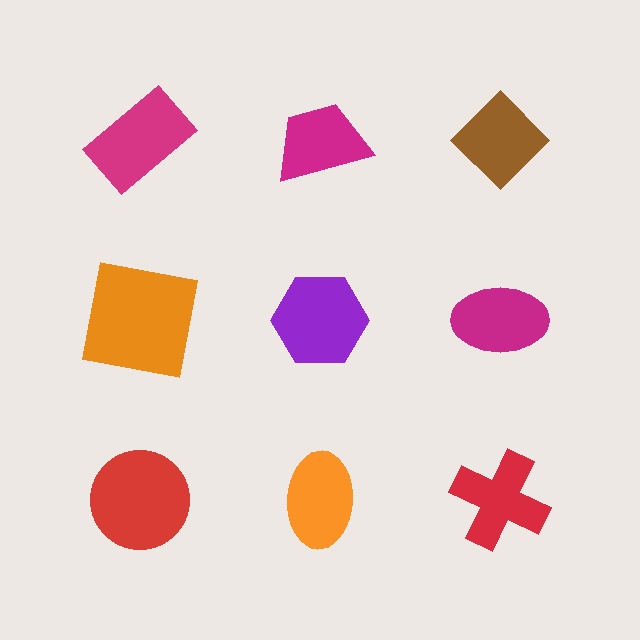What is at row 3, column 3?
A red cross.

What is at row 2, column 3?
A magenta ellipse.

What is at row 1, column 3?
A brown diamond.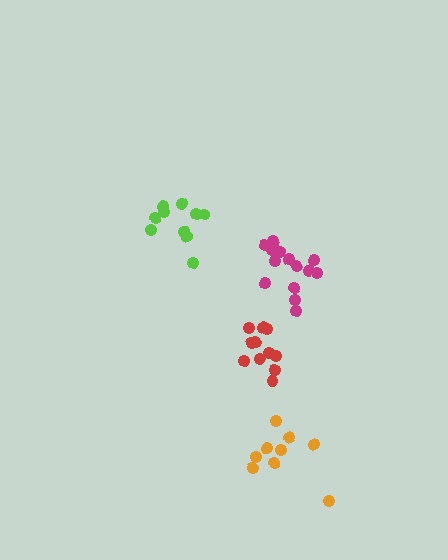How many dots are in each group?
Group 1: 10 dots, Group 2: 9 dots, Group 3: 15 dots, Group 4: 11 dots (45 total).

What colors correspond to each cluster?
The clusters are colored: lime, orange, magenta, red.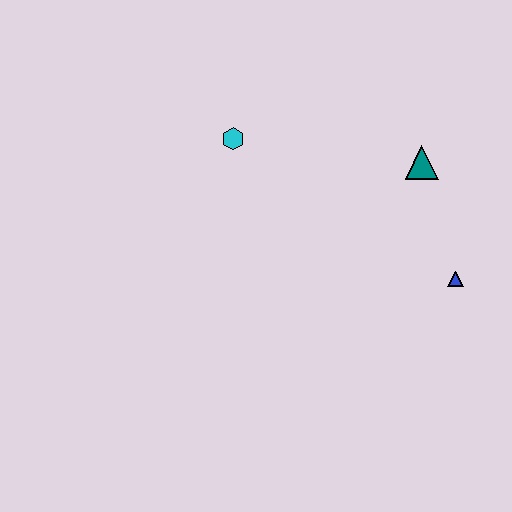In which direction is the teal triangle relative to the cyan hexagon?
The teal triangle is to the right of the cyan hexagon.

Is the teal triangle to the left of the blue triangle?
Yes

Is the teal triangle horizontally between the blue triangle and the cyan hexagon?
Yes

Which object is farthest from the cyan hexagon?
The blue triangle is farthest from the cyan hexagon.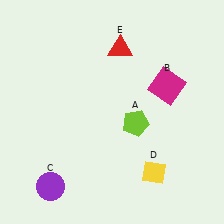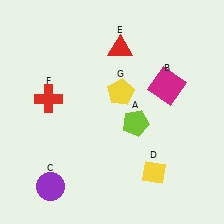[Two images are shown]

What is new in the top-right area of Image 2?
A yellow pentagon (G) was added in the top-right area of Image 2.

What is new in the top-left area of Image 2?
A red cross (F) was added in the top-left area of Image 2.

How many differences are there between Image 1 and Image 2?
There are 2 differences between the two images.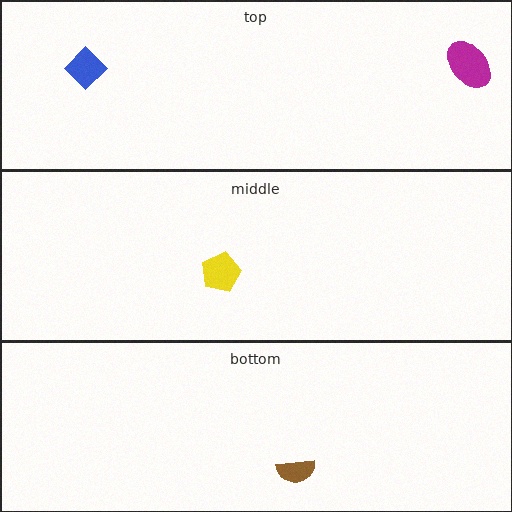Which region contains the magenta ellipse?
The top region.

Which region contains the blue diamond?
The top region.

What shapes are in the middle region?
The yellow pentagon.